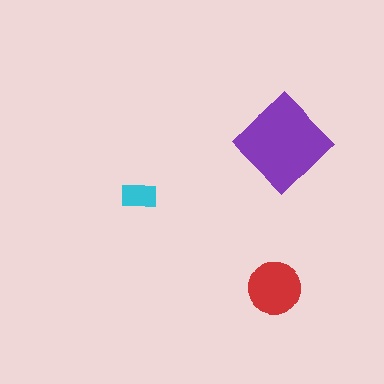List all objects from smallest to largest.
The cyan rectangle, the red circle, the purple diamond.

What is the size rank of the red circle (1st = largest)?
2nd.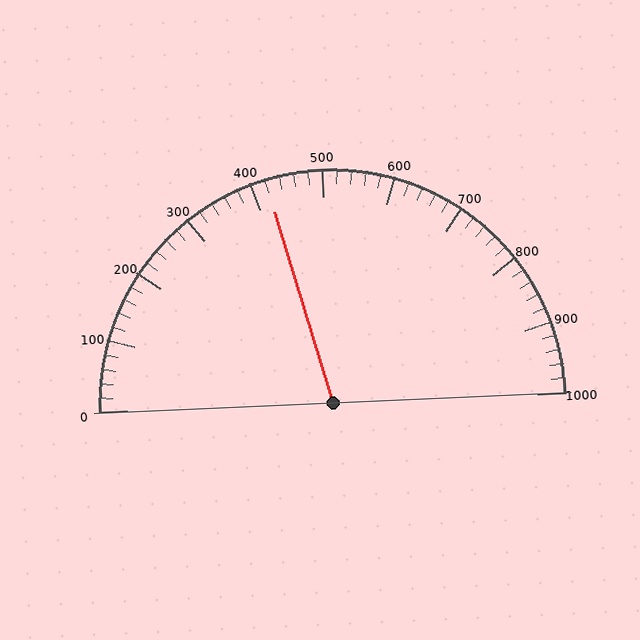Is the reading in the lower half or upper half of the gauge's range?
The reading is in the lower half of the range (0 to 1000).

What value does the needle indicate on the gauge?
The needle indicates approximately 420.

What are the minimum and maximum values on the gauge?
The gauge ranges from 0 to 1000.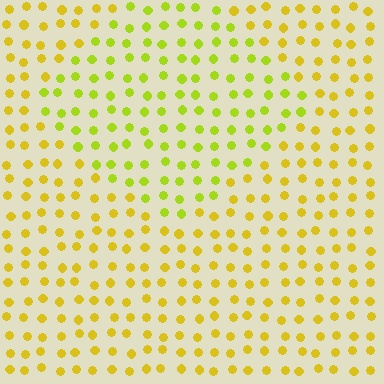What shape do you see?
I see a diamond.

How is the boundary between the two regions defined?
The boundary is defined purely by a slight shift in hue (about 26 degrees). Spacing, size, and orientation are identical on both sides.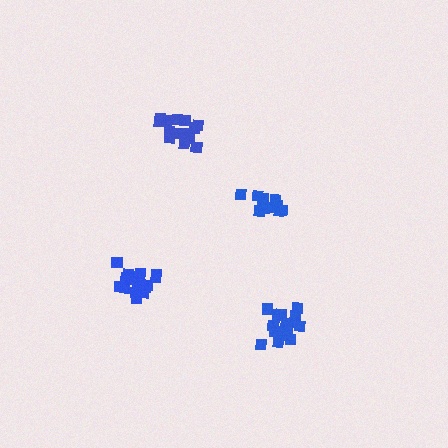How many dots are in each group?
Group 1: 17 dots, Group 2: 12 dots, Group 3: 17 dots, Group 4: 14 dots (60 total).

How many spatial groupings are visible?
There are 4 spatial groupings.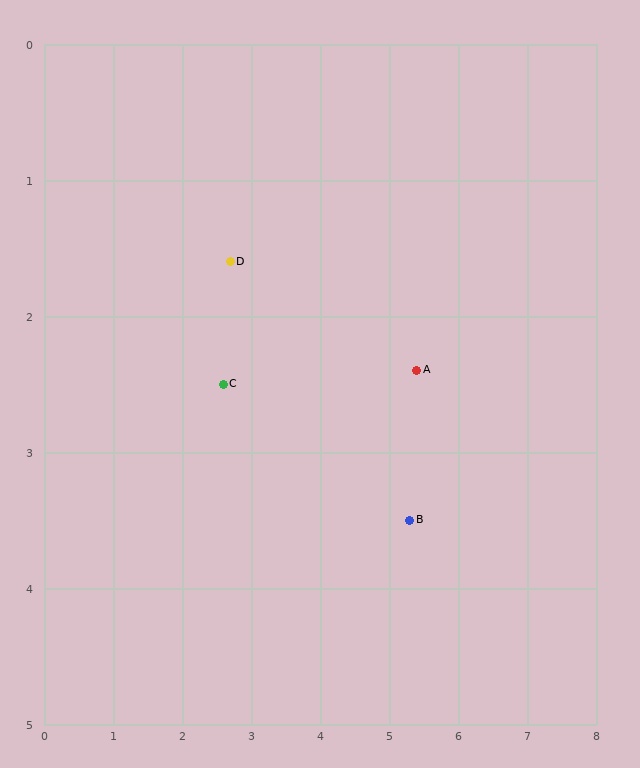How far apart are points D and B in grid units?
Points D and B are about 3.2 grid units apart.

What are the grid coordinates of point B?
Point B is at approximately (5.3, 3.5).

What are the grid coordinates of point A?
Point A is at approximately (5.4, 2.4).